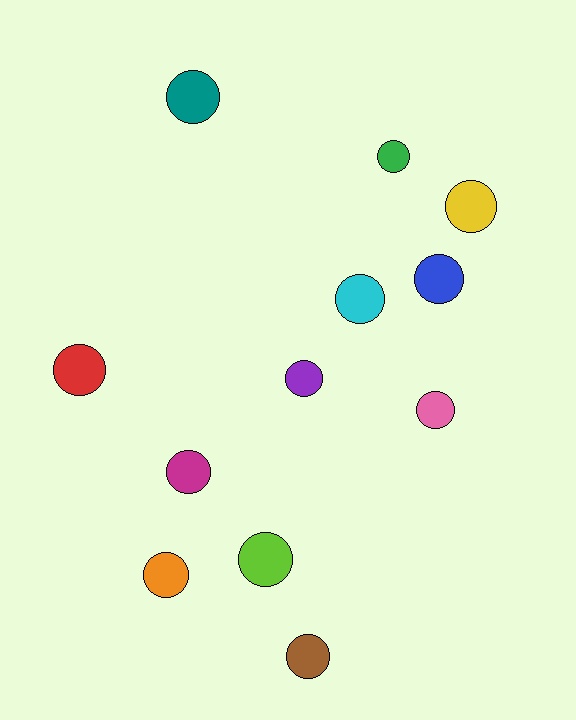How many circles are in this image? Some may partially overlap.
There are 12 circles.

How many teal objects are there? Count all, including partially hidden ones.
There is 1 teal object.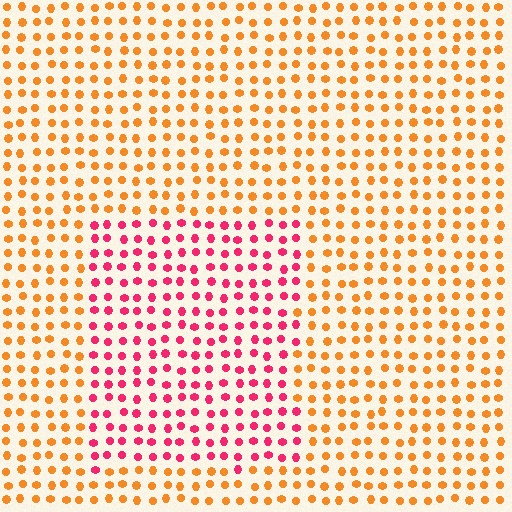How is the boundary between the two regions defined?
The boundary is defined purely by a slight shift in hue (about 51 degrees). Spacing, size, and orientation are identical on both sides.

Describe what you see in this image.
The image is filled with small orange elements in a uniform arrangement. A rectangle-shaped region is visible where the elements are tinted to a slightly different hue, forming a subtle color boundary.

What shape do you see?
I see a rectangle.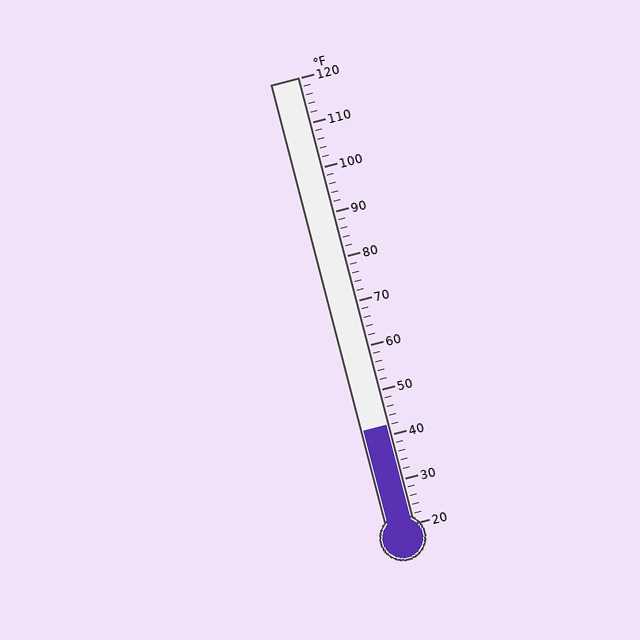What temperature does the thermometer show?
The thermometer shows approximately 42°F.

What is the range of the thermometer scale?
The thermometer scale ranges from 20°F to 120°F.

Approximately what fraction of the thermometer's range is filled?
The thermometer is filled to approximately 20% of its range.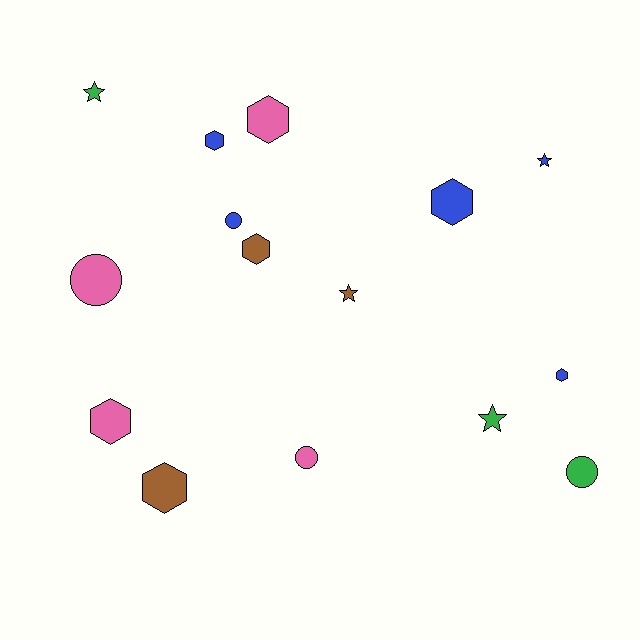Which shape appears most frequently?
Hexagon, with 7 objects.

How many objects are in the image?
There are 15 objects.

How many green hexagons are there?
There are no green hexagons.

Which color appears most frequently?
Blue, with 5 objects.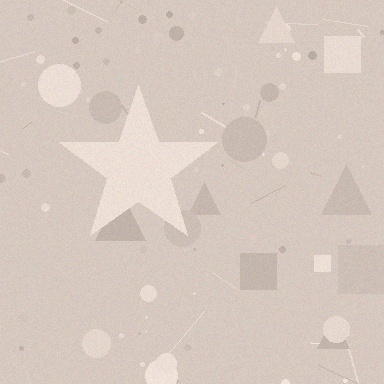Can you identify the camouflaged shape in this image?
The camouflaged shape is a star.